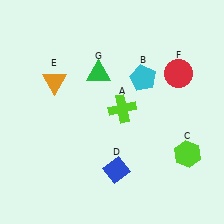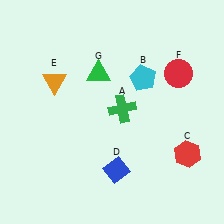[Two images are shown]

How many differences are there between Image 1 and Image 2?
There are 2 differences between the two images.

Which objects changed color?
A changed from lime to green. C changed from lime to red.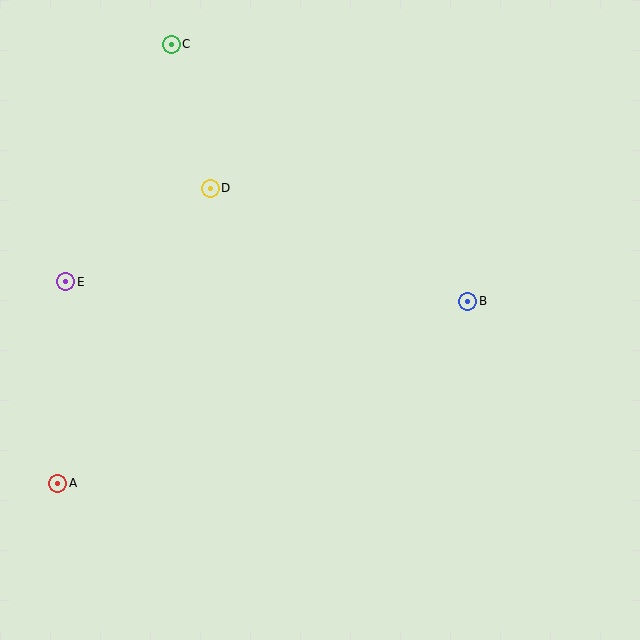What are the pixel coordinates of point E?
Point E is at (66, 282).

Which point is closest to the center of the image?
Point B at (468, 301) is closest to the center.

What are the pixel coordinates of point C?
Point C is at (171, 44).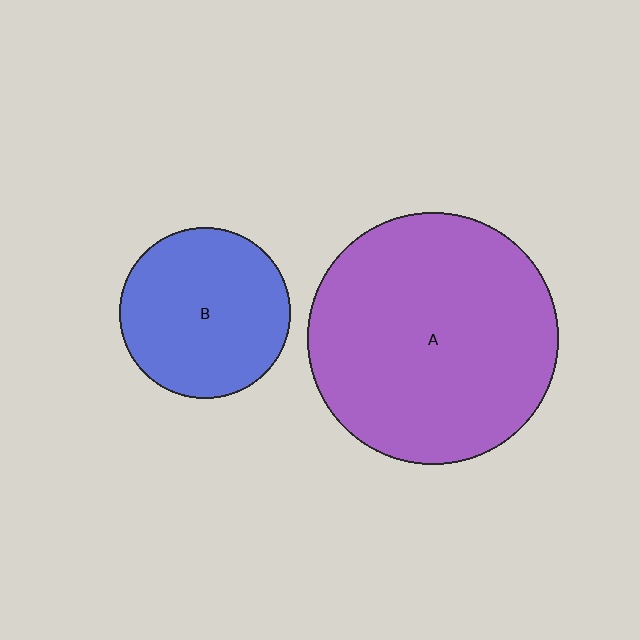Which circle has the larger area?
Circle A (purple).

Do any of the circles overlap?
No, none of the circles overlap.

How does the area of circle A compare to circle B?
Approximately 2.1 times.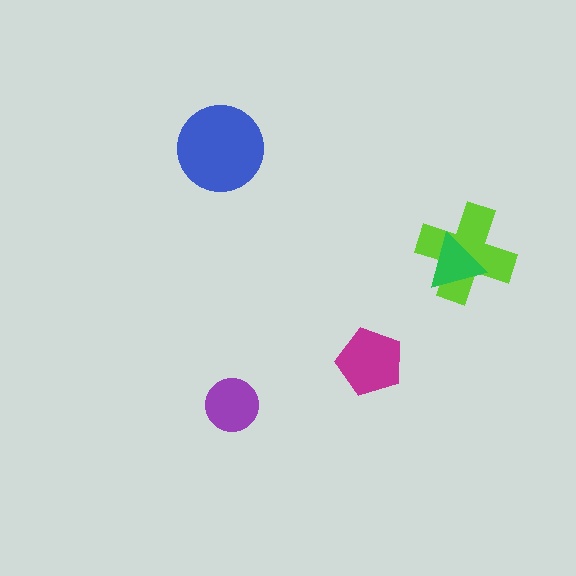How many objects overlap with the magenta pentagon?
0 objects overlap with the magenta pentagon.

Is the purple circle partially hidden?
No, no other shape covers it.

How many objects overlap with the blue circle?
0 objects overlap with the blue circle.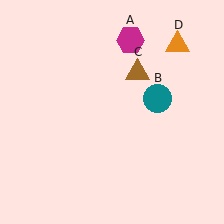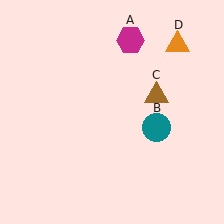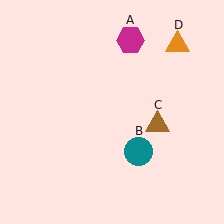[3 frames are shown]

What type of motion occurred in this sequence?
The teal circle (object B), brown triangle (object C) rotated clockwise around the center of the scene.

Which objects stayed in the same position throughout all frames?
Magenta hexagon (object A) and orange triangle (object D) remained stationary.